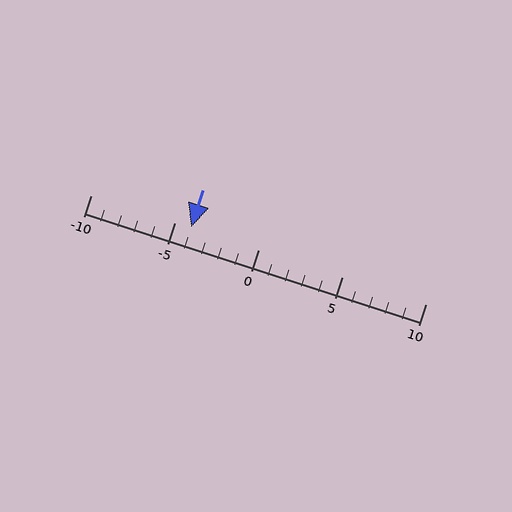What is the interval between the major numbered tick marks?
The major tick marks are spaced 5 units apart.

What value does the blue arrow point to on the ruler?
The blue arrow points to approximately -4.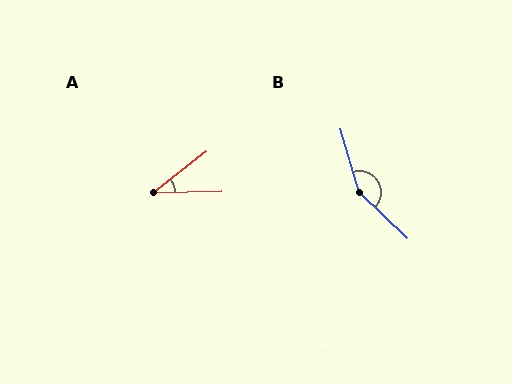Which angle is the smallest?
A, at approximately 37 degrees.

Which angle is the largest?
B, at approximately 150 degrees.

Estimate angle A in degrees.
Approximately 37 degrees.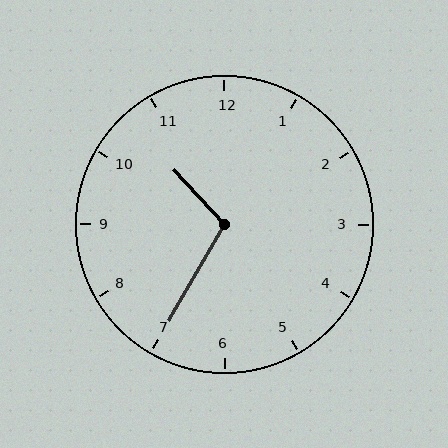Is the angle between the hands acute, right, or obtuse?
It is obtuse.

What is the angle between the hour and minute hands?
Approximately 108 degrees.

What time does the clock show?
10:35.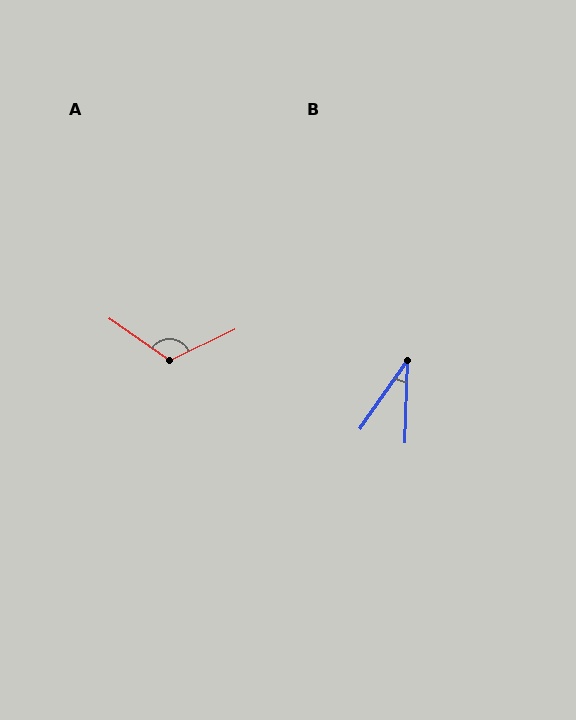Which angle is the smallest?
B, at approximately 33 degrees.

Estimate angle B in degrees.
Approximately 33 degrees.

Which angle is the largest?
A, at approximately 119 degrees.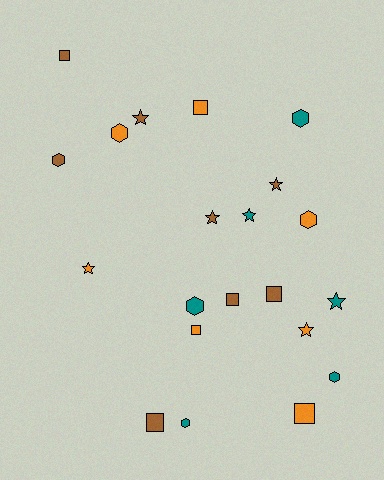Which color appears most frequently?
Brown, with 8 objects.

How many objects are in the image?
There are 21 objects.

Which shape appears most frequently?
Star, with 7 objects.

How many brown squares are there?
There are 4 brown squares.